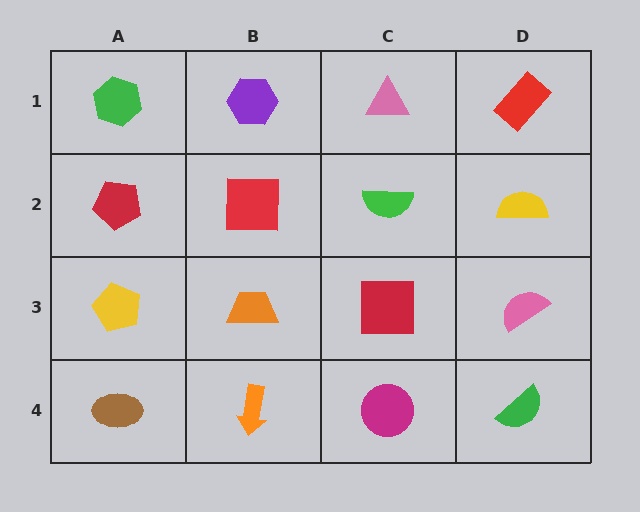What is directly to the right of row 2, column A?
A red square.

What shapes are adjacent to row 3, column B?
A red square (row 2, column B), an orange arrow (row 4, column B), a yellow pentagon (row 3, column A), a red square (row 3, column C).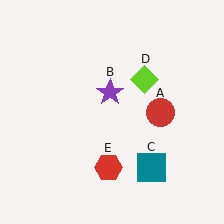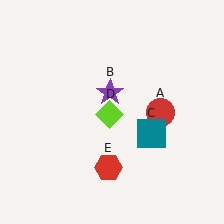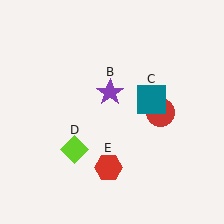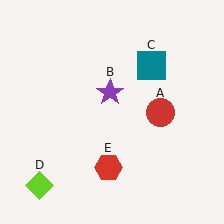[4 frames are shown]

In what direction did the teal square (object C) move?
The teal square (object C) moved up.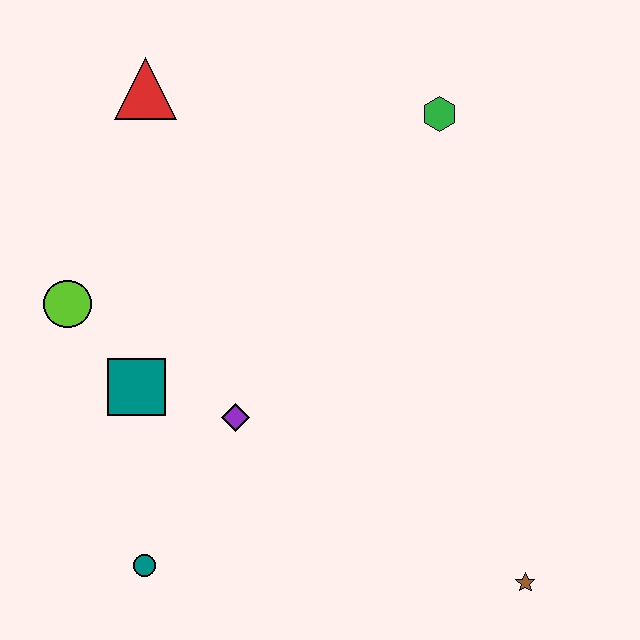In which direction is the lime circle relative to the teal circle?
The lime circle is above the teal circle.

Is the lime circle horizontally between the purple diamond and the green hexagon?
No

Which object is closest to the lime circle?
The teal square is closest to the lime circle.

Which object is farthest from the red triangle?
The brown star is farthest from the red triangle.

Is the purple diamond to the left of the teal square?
No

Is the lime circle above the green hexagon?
No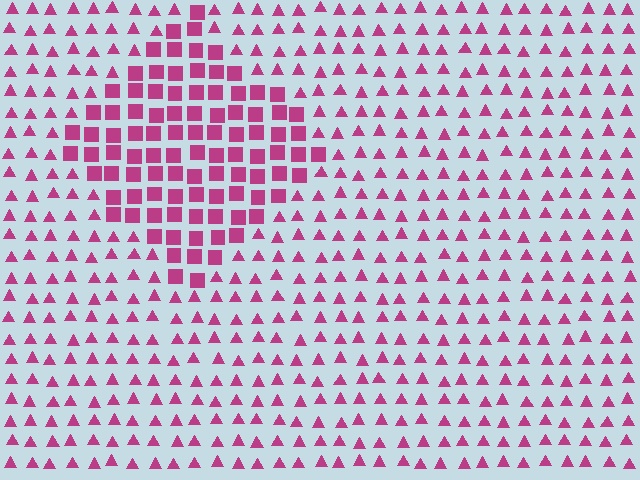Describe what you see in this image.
The image is filled with small magenta elements arranged in a uniform grid. A diamond-shaped region contains squares, while the surrounding area contains triangles. The boundary is defined purely by the change in element shape.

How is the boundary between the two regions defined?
The boundary is defined by a change in element shape: squares inside vs. triangles outside. All elements share the same color and spacing.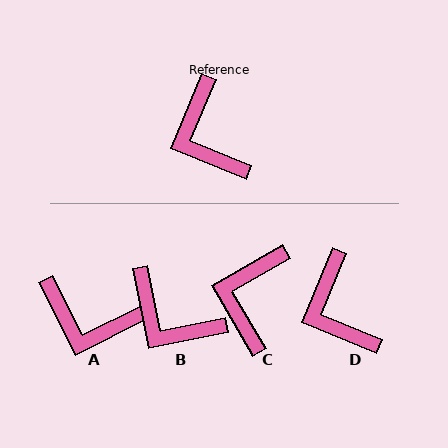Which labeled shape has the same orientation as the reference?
D.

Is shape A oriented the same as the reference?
No, it is off by about 49 degrees.